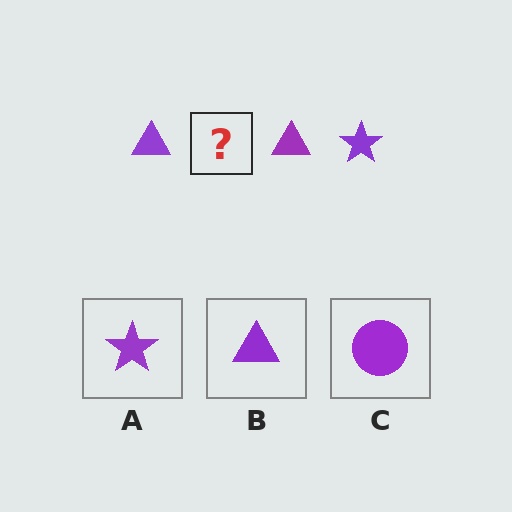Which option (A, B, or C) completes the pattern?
A.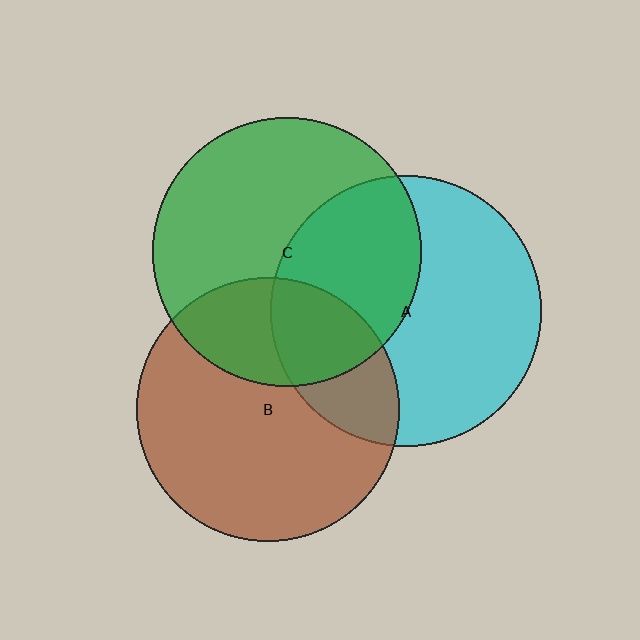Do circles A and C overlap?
Yes.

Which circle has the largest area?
Circle A (cyan).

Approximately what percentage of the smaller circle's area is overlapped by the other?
Approximately 40%.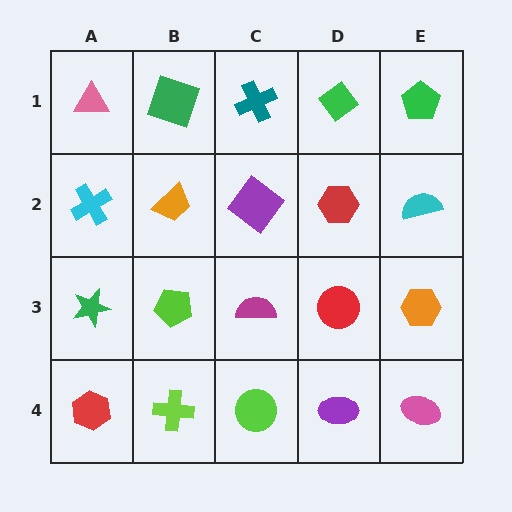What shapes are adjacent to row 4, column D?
A red circle (row 3, column D), a lime circle (row 4, column C), a pink ellipse (row 4, column E).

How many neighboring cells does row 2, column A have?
3.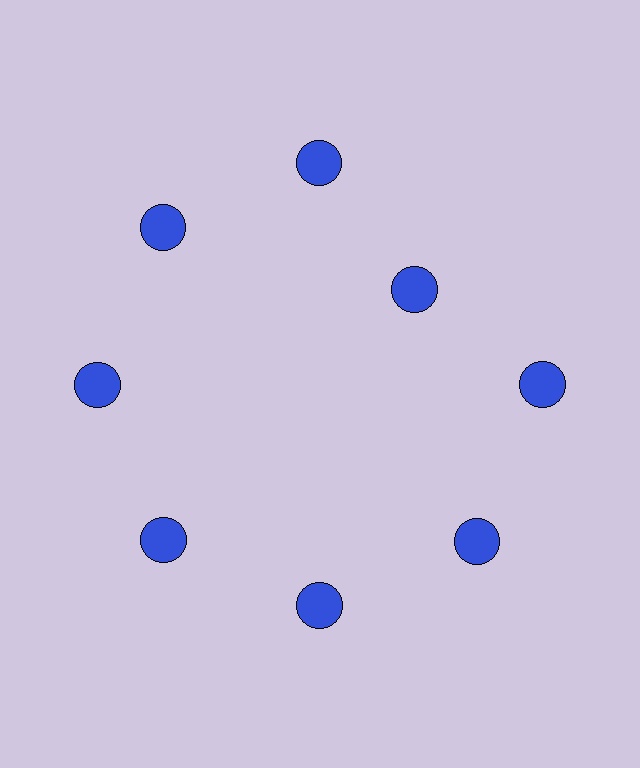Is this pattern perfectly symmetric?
No. The 8 blue circles are arranged in a ring, but one element near the 2 o'clock position is pulled inward toward the center, breaking the 8-fold rotational symmetry.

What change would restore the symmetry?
The symmetry would be restored by moving it outward, back onto the ring so that all 8 circles sit at equal angles and equal distance from the center.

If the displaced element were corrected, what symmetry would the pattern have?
It would have 8-fold rotational symmetry — the pattern would map onto itself every 45 degrees.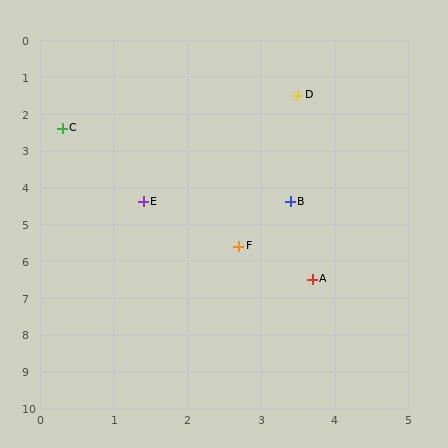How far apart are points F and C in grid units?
Points F and C are about 4.0 grid units apart.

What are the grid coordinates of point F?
Point F is at approximately (2.7, 5.6).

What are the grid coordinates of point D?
Point D is at approximately (3.5, 1.5).